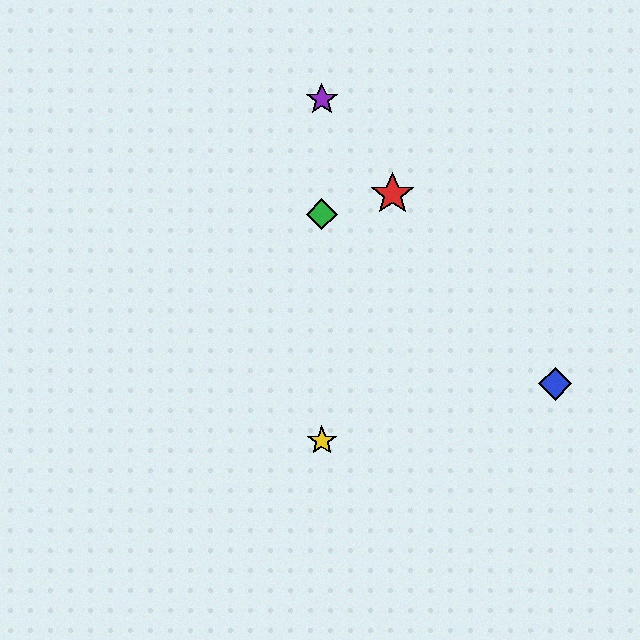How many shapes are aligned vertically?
3 shapes (the green diamond, the yellow star, the purple star) are aligned vertically.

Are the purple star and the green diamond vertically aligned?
Yes, both are at x≈322.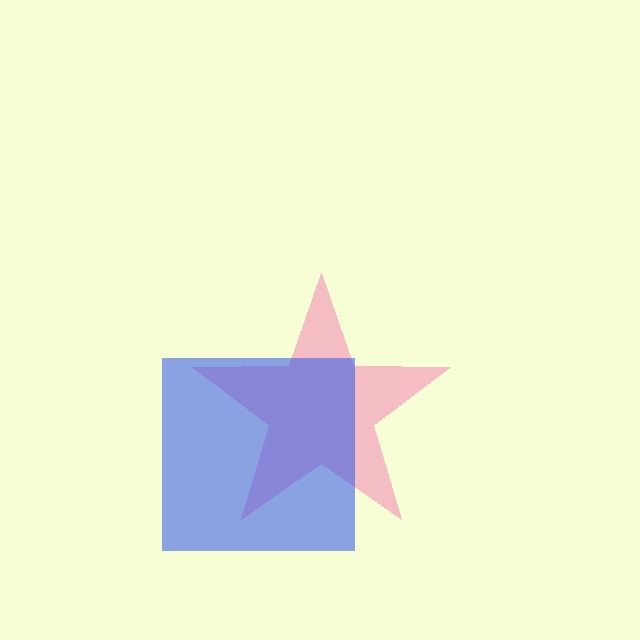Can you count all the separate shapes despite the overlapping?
Yes, there are 2 separate shapes.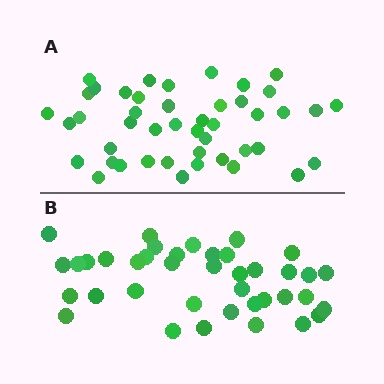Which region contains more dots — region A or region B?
Region A (the top region) has more dots.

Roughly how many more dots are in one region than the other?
Region A has about 6 more dots than region B.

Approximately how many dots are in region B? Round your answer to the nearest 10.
About 40 dots. (The exact count is 39, which rounds to 40.)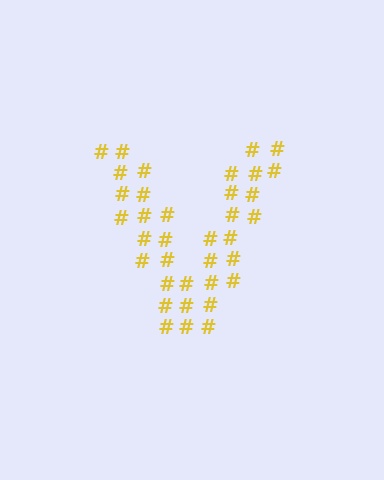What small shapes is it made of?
It is made of small hash symbols.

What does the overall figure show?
The overall figure shows the letter V.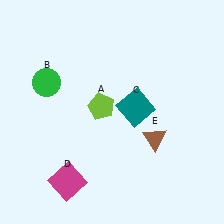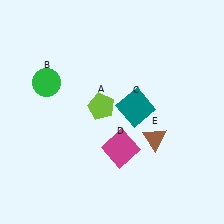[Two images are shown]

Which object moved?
The magenta square (D) moved right.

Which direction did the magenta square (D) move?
The magenta square (D) moved right.